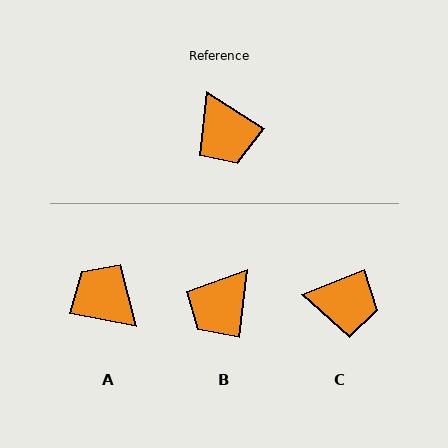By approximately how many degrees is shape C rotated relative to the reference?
Approximately 55 degrees counter-clockwise.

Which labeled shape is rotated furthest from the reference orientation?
A, about 158 degrees away.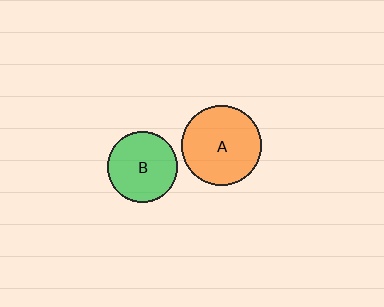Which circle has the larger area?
Circle A (orange).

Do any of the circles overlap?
No, none of the circles overlap.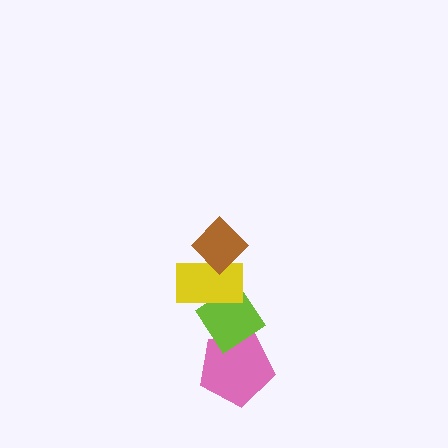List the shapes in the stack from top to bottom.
From top to bottom: the brown diamond, the yellow rectangle, the lime diamond, the pink pentagon.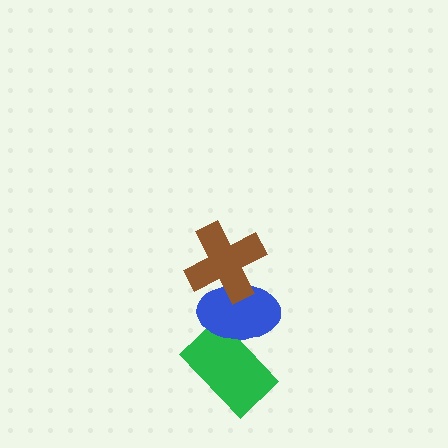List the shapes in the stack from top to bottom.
From top to bottom: the brown cross, the blue ellipse, the green rectangle.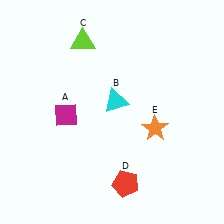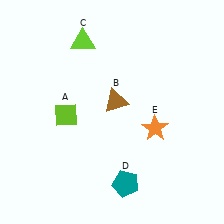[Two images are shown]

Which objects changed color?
A changed from magenta to lime. B changed from cyan to brown. D changed from red to teal.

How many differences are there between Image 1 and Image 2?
There are 3 differences between the two images.